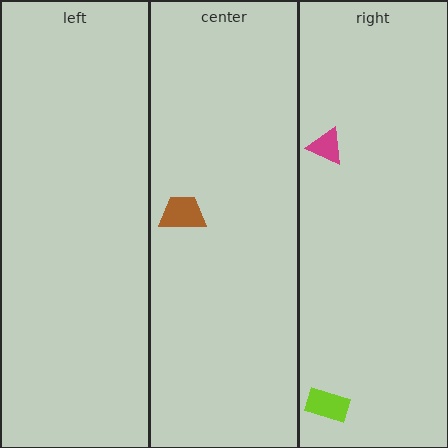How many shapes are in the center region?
1.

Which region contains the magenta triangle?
The right region.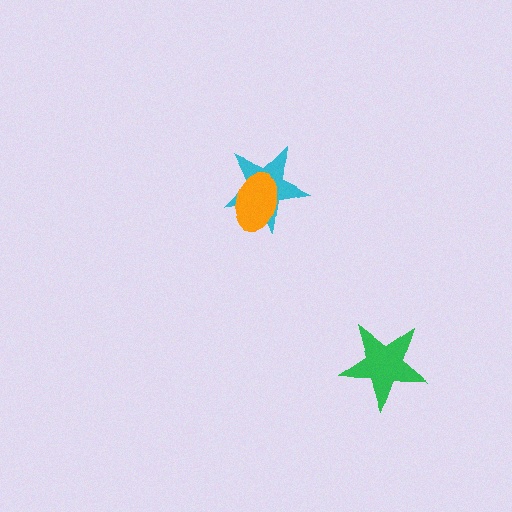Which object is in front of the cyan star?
The orange ellipse is in front of the cyan star.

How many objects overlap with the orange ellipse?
1 object overlaps with the orange ellipse.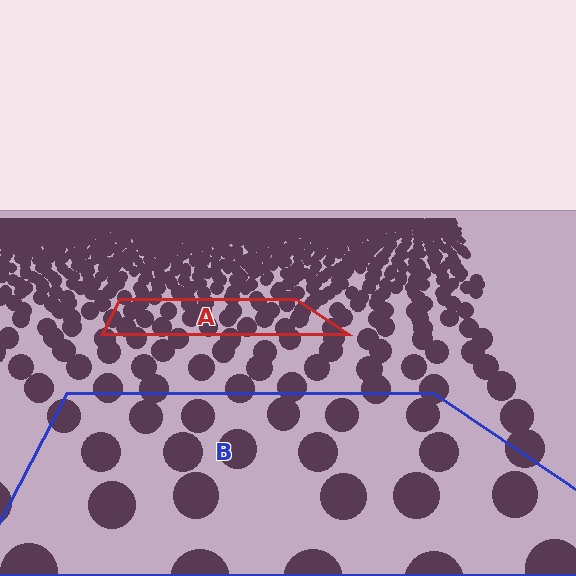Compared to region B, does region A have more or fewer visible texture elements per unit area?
Region A has more texture elements per unit area — they are packed more densely because it is farther away.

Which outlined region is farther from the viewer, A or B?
Region A is farther from the viewer — the texture elements inside it appear smaller and more densely packed.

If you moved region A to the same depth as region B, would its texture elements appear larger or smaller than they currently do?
They would appear larger. At a closer depth, the same texture elements are projected at a bigger on-screen size.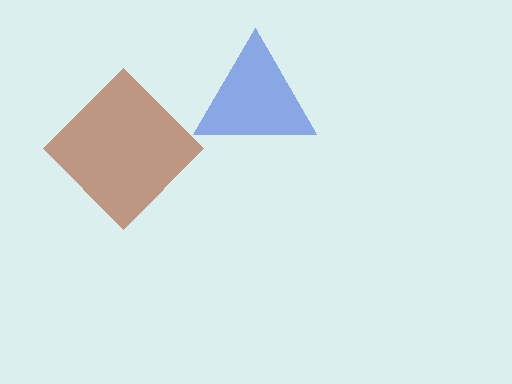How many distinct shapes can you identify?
There are 2 distinct shapes: a blue triangle, a brown diamond.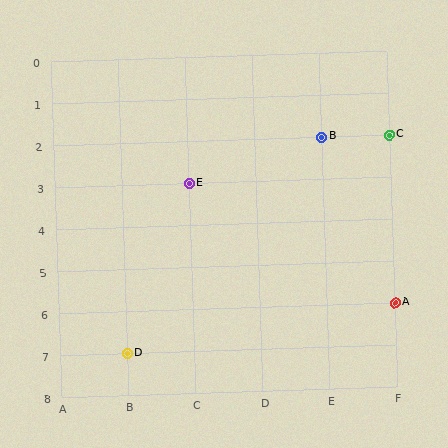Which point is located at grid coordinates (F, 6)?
Point A is at (F, 6).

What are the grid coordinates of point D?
Point D is at grid coordinates (B, 7).